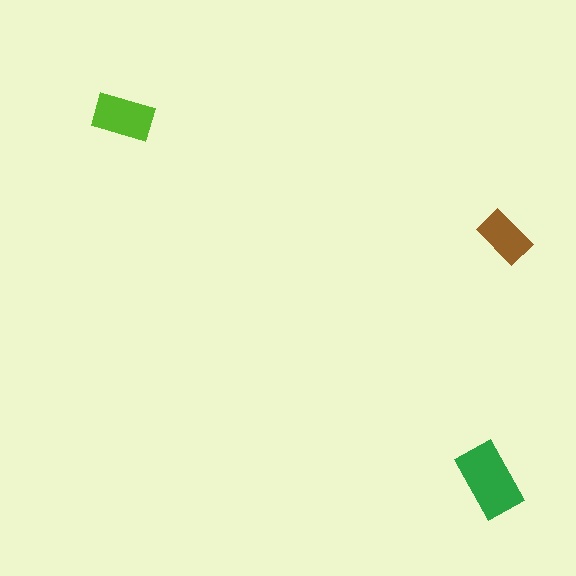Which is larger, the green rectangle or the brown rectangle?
The green one.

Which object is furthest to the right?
The brown rectangle is rightmost.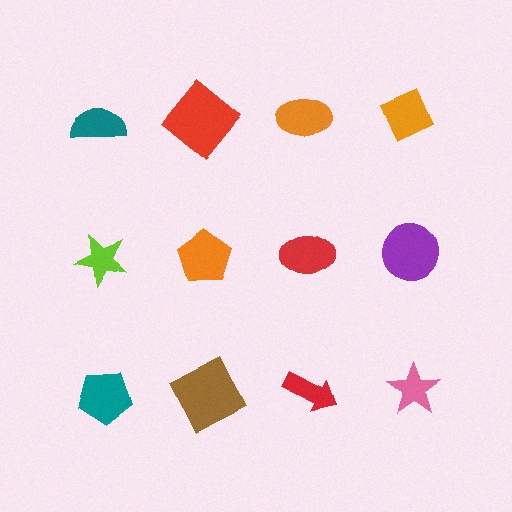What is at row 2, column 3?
A red ellipse.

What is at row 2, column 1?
A lime star.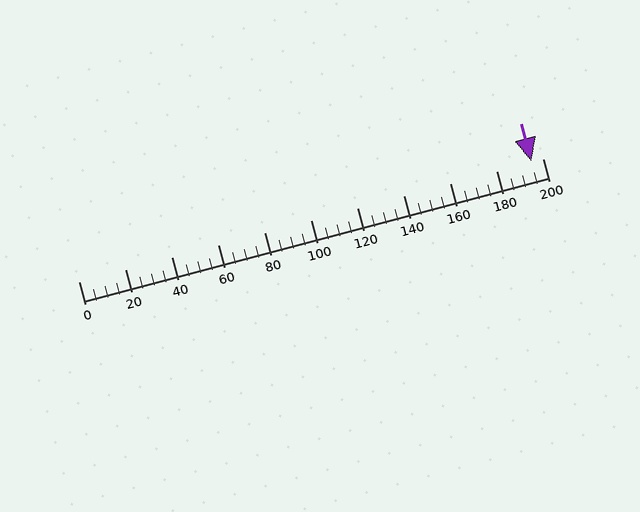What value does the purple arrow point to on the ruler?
The purple arrow points to approximately 195.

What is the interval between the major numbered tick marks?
The major tick marks are spaced 20 units apart.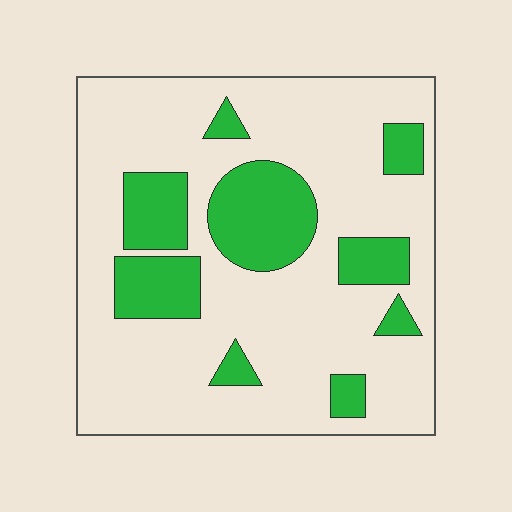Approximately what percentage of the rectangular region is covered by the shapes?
Approximately 25%.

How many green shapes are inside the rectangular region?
9.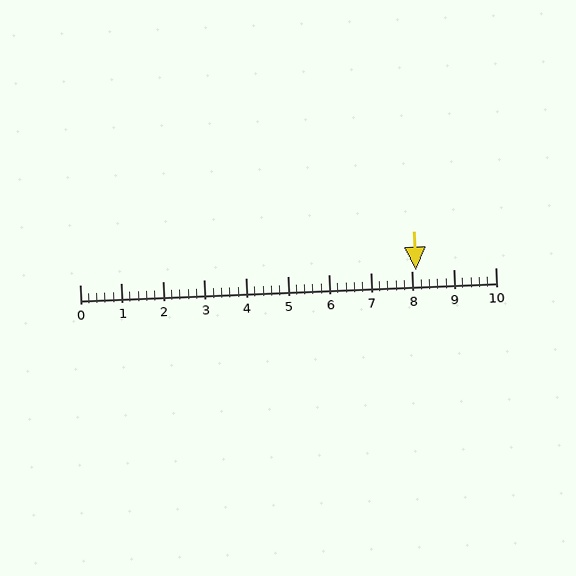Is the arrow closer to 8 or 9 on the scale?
The arrow is closer to 8.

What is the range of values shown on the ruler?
The ruler shows values from 0 to 10.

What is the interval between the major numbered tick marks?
The major tick marks are spaced 1 units apart.